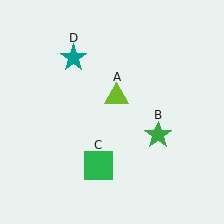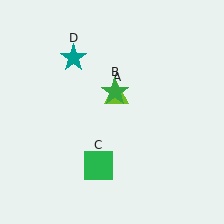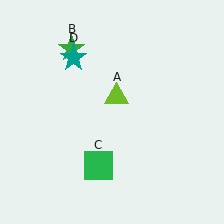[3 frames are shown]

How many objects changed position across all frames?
1 object changed position: green star (object B).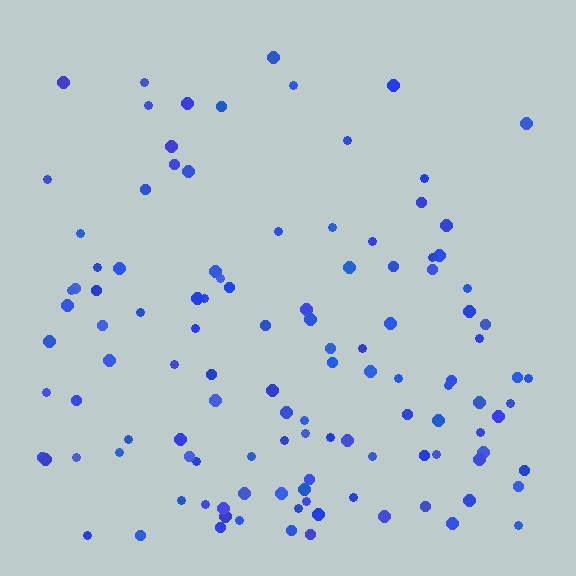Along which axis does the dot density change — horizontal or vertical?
Vertical.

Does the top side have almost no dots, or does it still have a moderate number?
Still a moderate number, just noticeably fewer than the bottom.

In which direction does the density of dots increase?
From top to bottom, with the bottom side densest.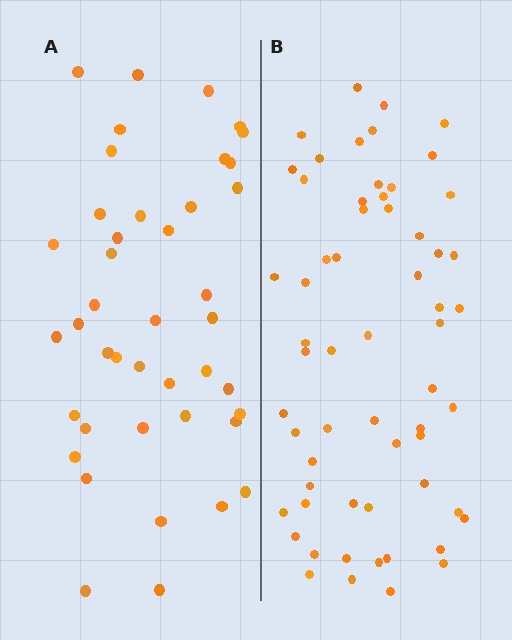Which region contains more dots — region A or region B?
Region B (the right region) has more dots.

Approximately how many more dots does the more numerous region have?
Region B has approximately 20 more dots than region A.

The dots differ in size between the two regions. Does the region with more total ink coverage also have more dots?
No. Region A has more total ink coverage because its dots are larger, but region B actually contains more individual dots. Total area can be misleading — the number of items is what matters here.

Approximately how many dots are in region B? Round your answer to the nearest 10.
About 60 dots.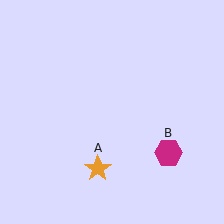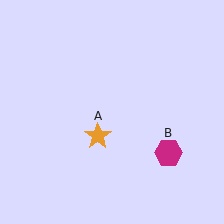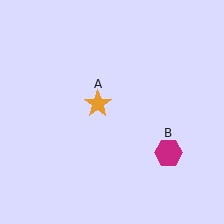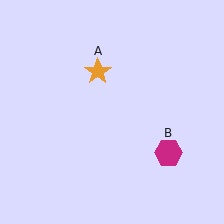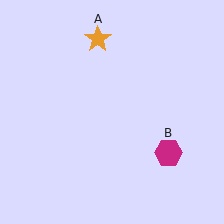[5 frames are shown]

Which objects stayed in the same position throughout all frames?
Magenta hexagon (object B) remained stationary.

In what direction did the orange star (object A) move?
The orange star (object A) moved up.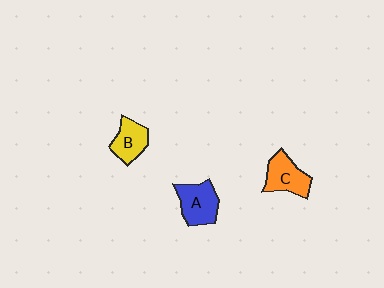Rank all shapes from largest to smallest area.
From largest to smallest: A (blue), C (orange), B (yellow).